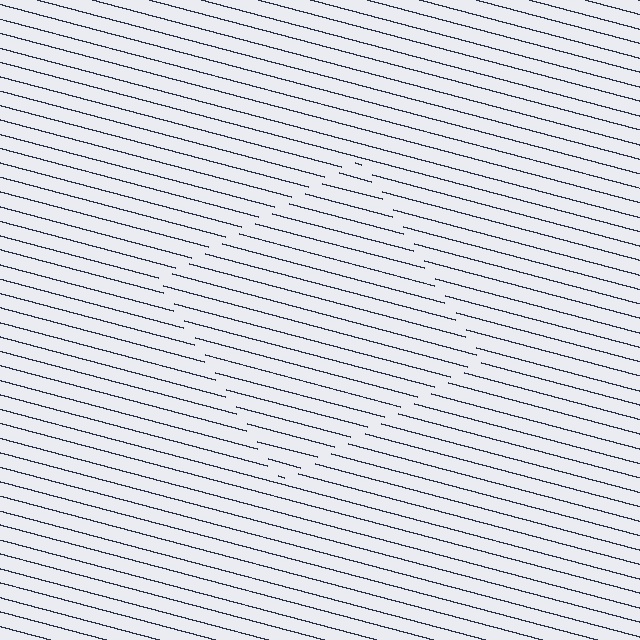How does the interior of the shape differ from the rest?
The interior of the shape contains the same grating, shifted by half a period — the contour is defined by the phase discontinuity where line-ends from the inner and outer gratings abut.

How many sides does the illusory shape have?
4 sides — the line-ends trace a square.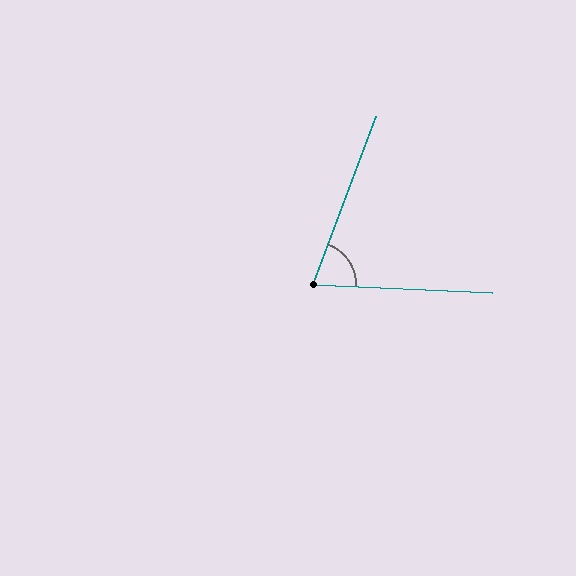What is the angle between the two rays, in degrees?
Approximately 72 degrees.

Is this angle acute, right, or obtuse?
It is acute.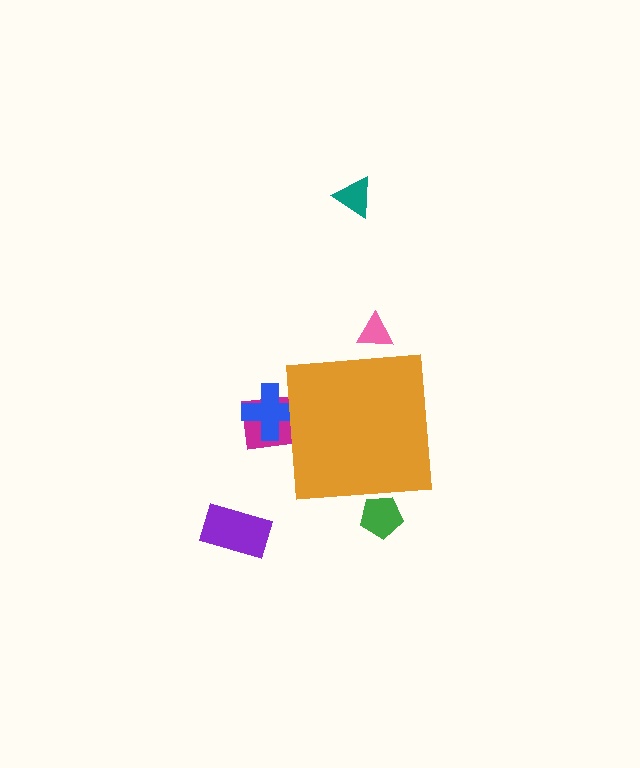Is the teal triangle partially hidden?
No, the teal triangle is fully visible.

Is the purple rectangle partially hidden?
No, the purple rectangle is fully visible.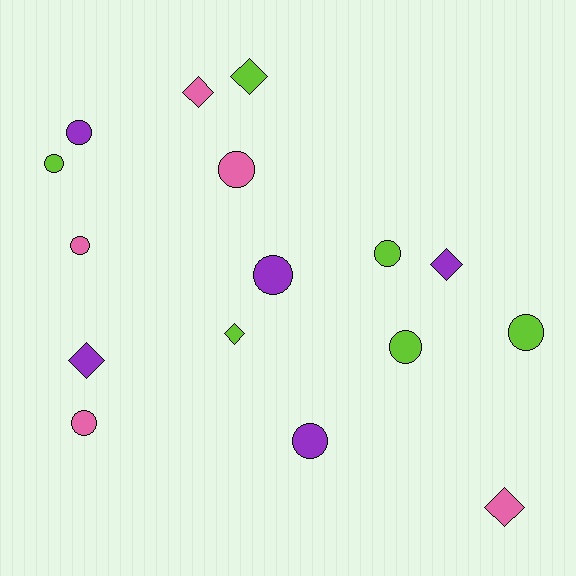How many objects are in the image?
There are 16 objects.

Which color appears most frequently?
Lime, with 6 objects.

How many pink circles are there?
There are 3 pink circles.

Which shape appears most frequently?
Circle, with 10 objects.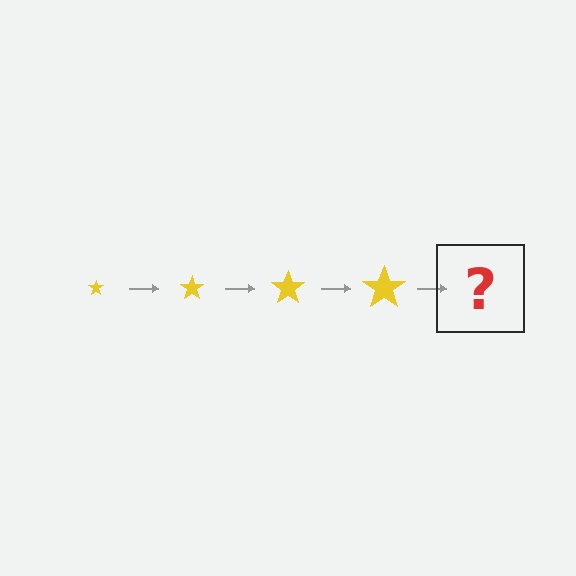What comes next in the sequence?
The next element should be a yellow star, larger than the previous one.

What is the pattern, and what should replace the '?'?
The pattern is that the star gets progressively larger each step. The '?' should be a yellow star, larger than the previous one.